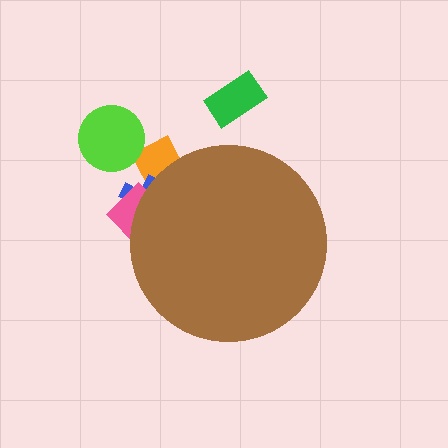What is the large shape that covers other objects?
A brown circle.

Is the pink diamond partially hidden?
Yes, the pink diamond is partially hidden behind the brown circle.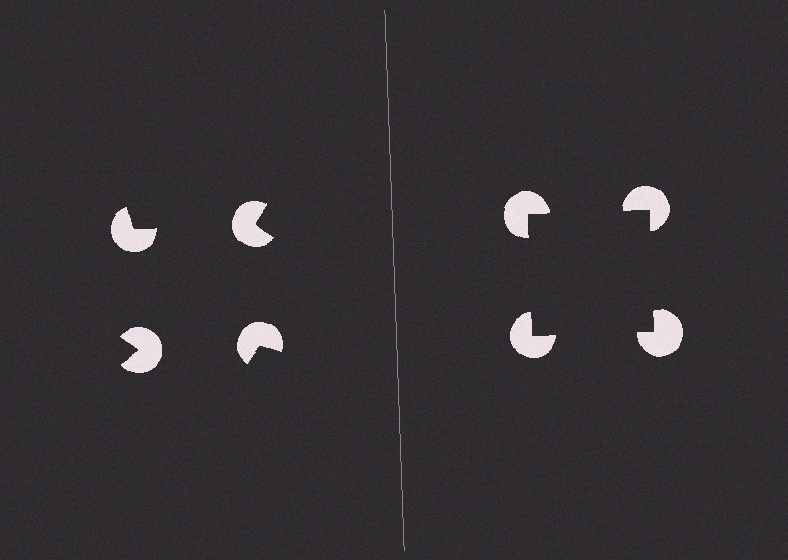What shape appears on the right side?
An illusory square.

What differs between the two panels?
The pac-man discs are positioned identically on both sides; only the wedge orientations differ. On the right they align to a square; on the left they are misaligned.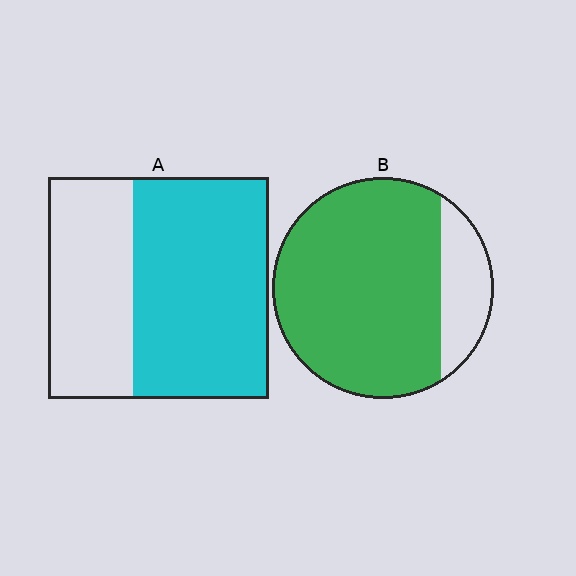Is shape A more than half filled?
Yes.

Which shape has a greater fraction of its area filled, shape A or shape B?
Shape B.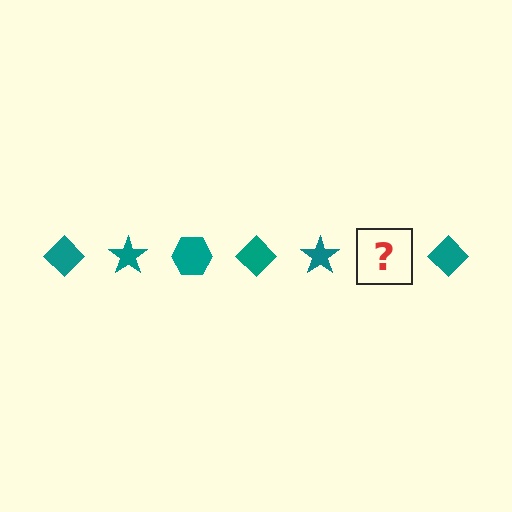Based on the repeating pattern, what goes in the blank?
The blank should be a teal hexagon.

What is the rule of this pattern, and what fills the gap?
The rule is that the pattern cycles through diamond, star, hexagon shapes in teal. The gap should be filled with a teal hexagon.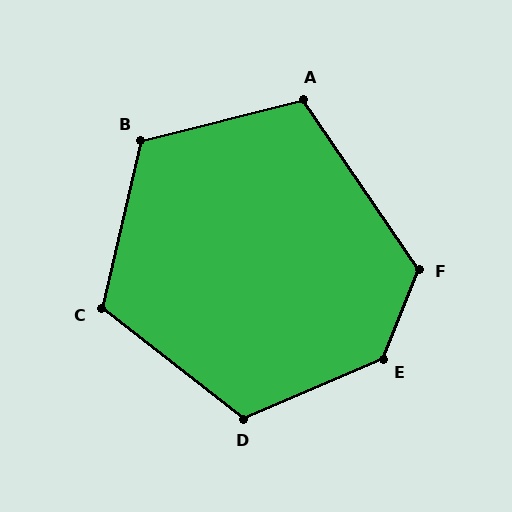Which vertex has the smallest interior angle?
A, at approximately 110 degrees.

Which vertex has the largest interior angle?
E, at approximately 135 degrees.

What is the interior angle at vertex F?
Approximately 124 degrees (obtuse).